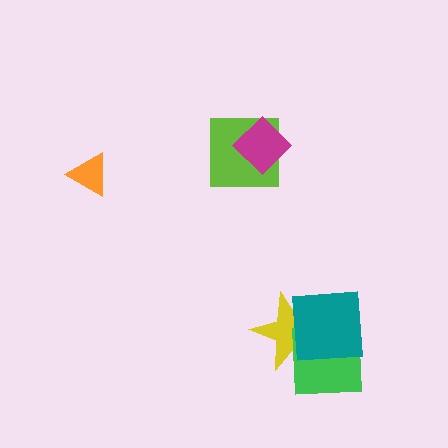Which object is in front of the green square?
The teal square is in front of the green square.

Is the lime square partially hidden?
Yes, it is partially covered by another shape.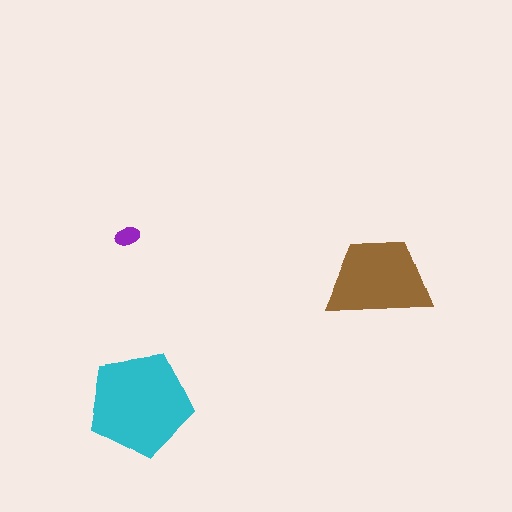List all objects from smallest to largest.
The purple ellipse, the brown trapezoid, the cyan pentagon.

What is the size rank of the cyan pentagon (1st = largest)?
1st.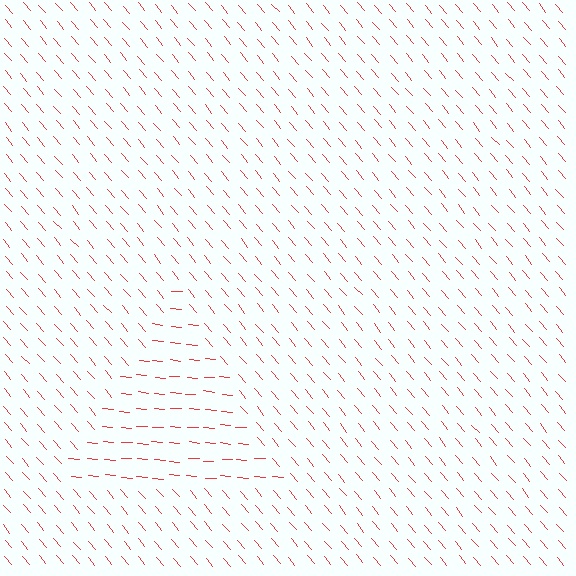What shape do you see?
I see a triangle.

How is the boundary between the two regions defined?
The boundary is defined purely by a change in line orientation (approximately 45 degrees difference). All lines are the same color and thickness.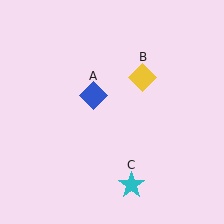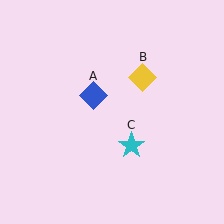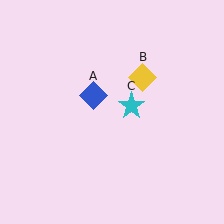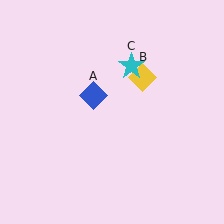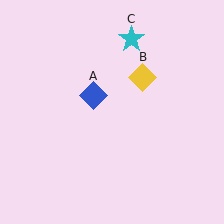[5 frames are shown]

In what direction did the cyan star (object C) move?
The cyan star (object C) moved up.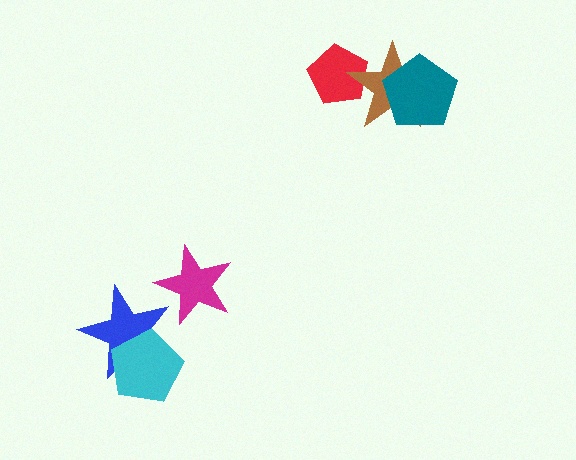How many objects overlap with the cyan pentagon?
1 object overlaps with the cyan pentagon.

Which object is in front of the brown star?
The teal pentagon is in front of the brown star.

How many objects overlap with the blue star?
1 object overlaps with the blue star.